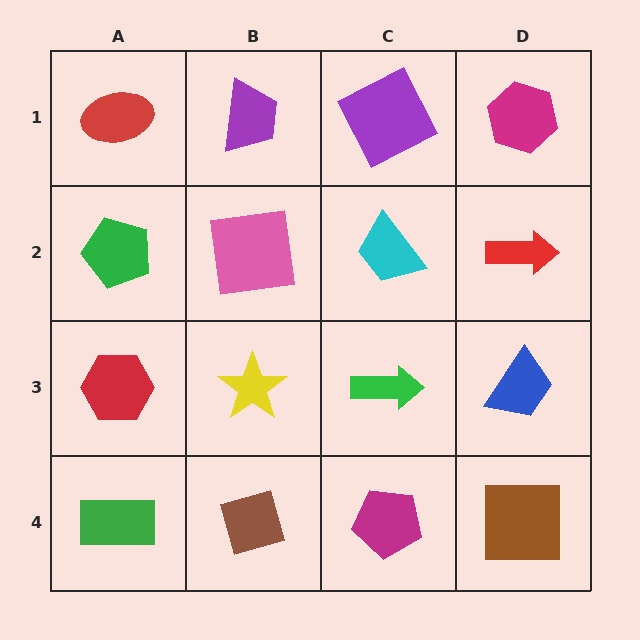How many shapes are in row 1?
4 shapes.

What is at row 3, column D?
A blue trapezoid.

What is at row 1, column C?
A purple square.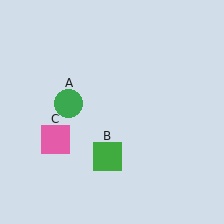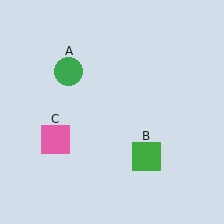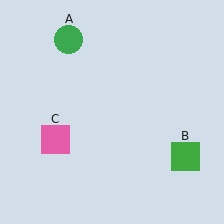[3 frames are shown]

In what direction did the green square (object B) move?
The green square (object B) moved right.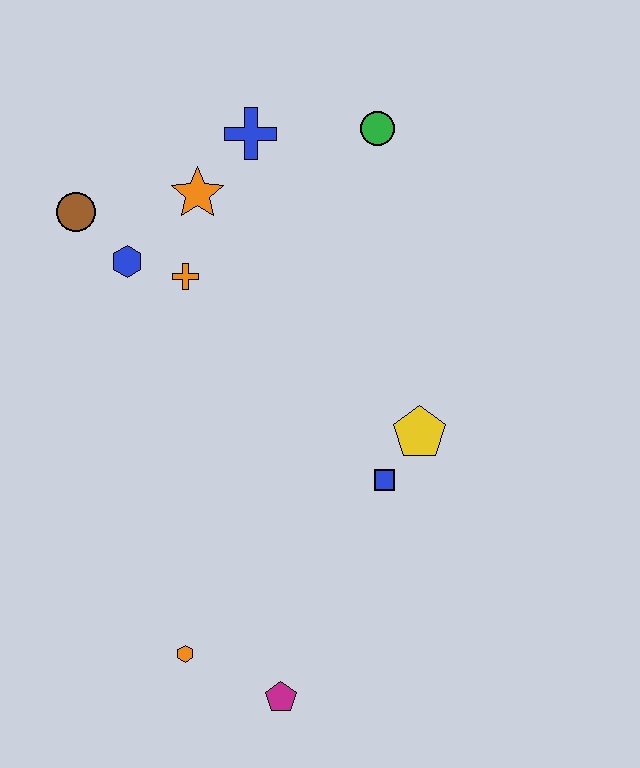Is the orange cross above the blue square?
Yes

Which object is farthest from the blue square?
The brown circle is farthest from the blue square.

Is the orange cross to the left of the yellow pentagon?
Yes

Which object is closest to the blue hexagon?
The orange cross is closest to the blue hexagon.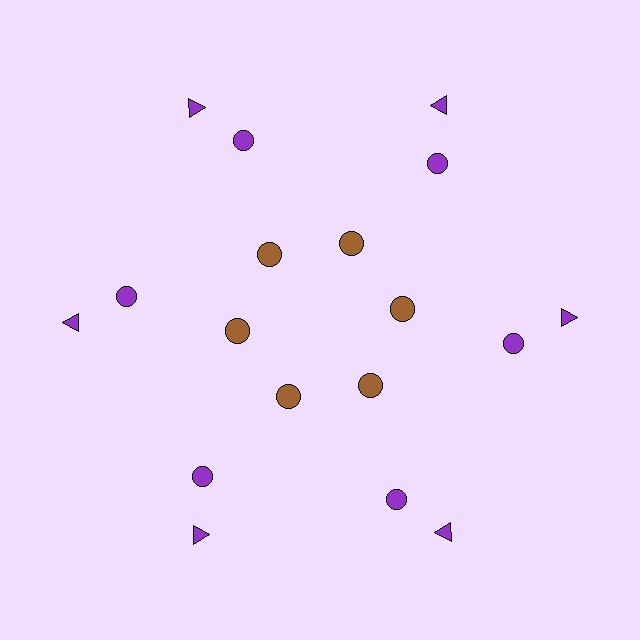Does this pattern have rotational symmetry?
Yes, this pattern has 6-fold rotational symmetry. It looks the same after rotating 60 degrees around the center.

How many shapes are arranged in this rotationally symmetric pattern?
There are 18 shapes, arranged in 6 groups of 3.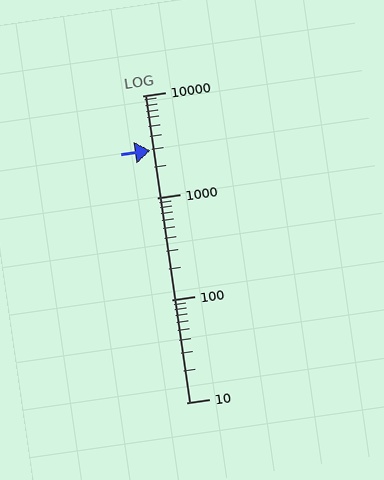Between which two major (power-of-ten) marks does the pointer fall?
The pointer is between 1000 and 10000.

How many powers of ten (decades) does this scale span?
The scale spans 3 decades, from 10 to 10000.